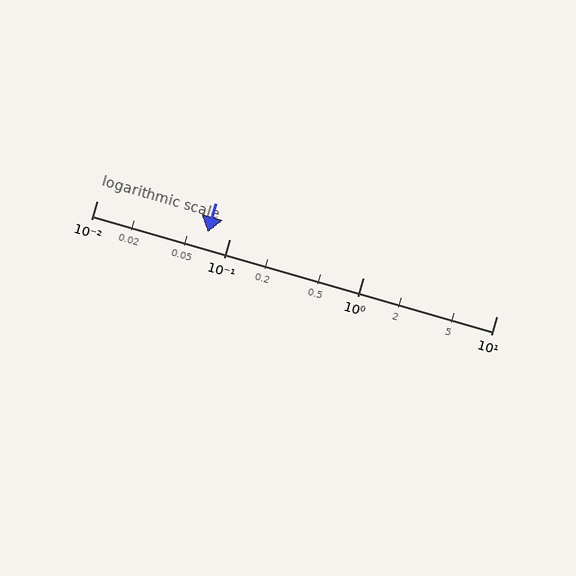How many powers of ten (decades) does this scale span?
The scale spans 3 decades, from 0.01 to 10.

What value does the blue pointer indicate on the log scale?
The pointer indicates approximately 0.068.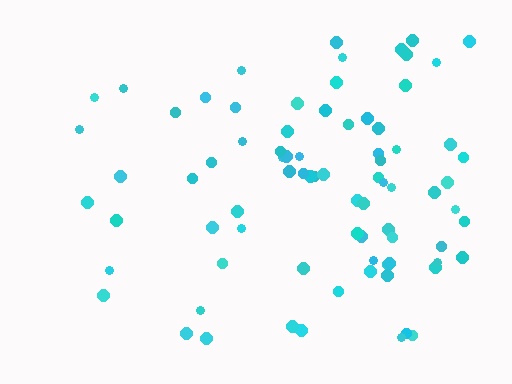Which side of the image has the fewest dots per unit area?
The left.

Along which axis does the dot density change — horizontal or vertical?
Horizontal.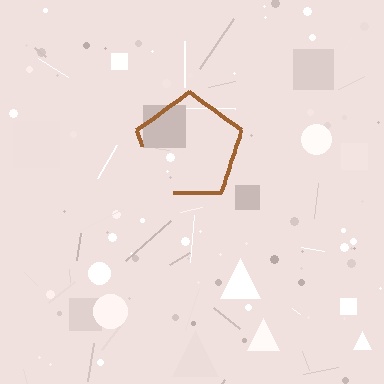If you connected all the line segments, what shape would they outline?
They would outline a pentagon.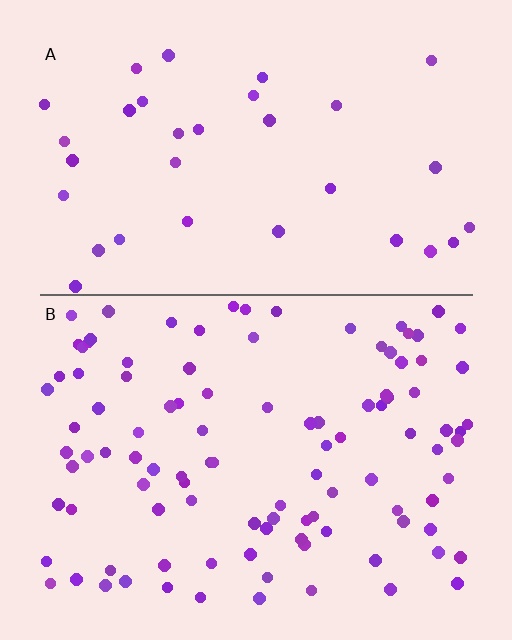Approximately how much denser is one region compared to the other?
Approximately 3.2× — region B over region A.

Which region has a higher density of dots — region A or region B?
B (the bottom).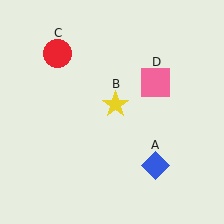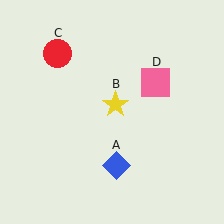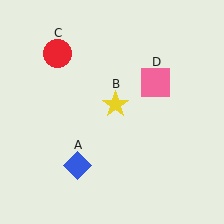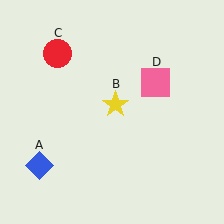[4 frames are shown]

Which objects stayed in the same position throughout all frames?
Yellow star (object B) and red circle (object C) and pink square (object D) remained stationary.